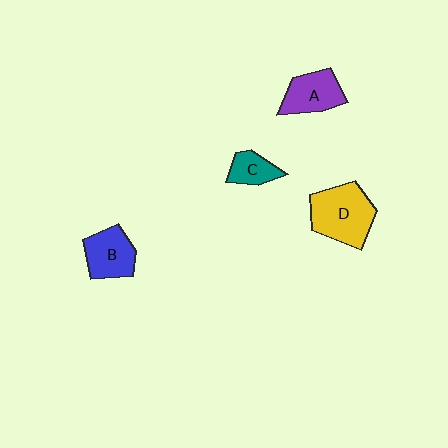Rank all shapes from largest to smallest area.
From largest to smallest: D (yellow), B (blue), A (purple), C (teal).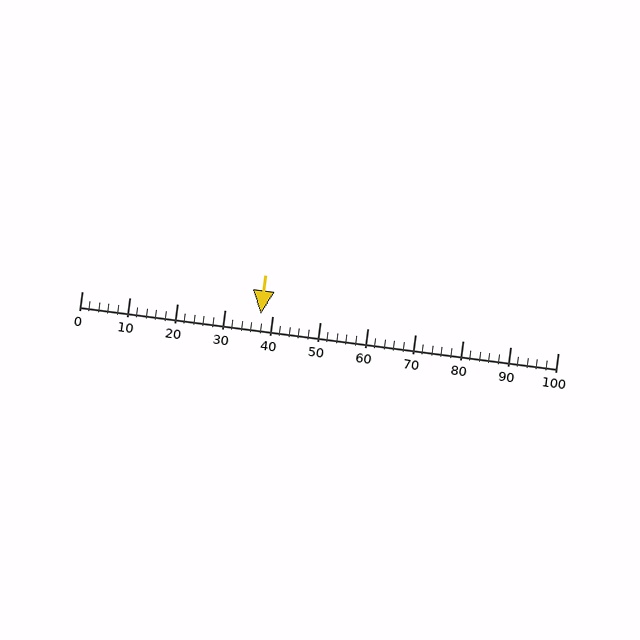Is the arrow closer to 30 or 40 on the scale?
The arrow is closer to 40.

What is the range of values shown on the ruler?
The ruler shows values from 0 to 100.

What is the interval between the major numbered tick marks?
The major tick marks are spaced 10 units apart.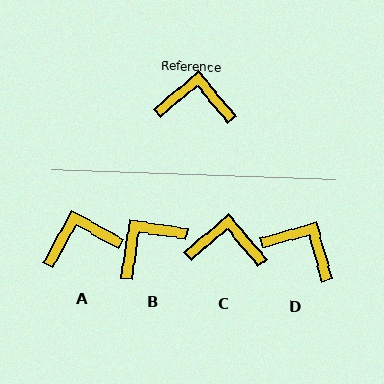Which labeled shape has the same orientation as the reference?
C.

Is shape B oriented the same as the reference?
No, it is off by about 42 degrees.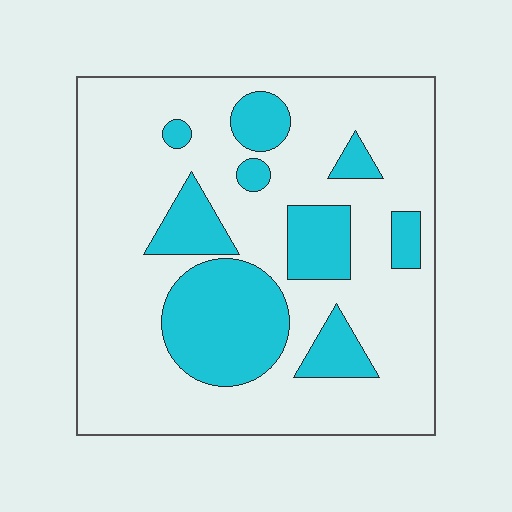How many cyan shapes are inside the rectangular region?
9.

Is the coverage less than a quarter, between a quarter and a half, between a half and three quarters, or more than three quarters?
Between a quarter and a half.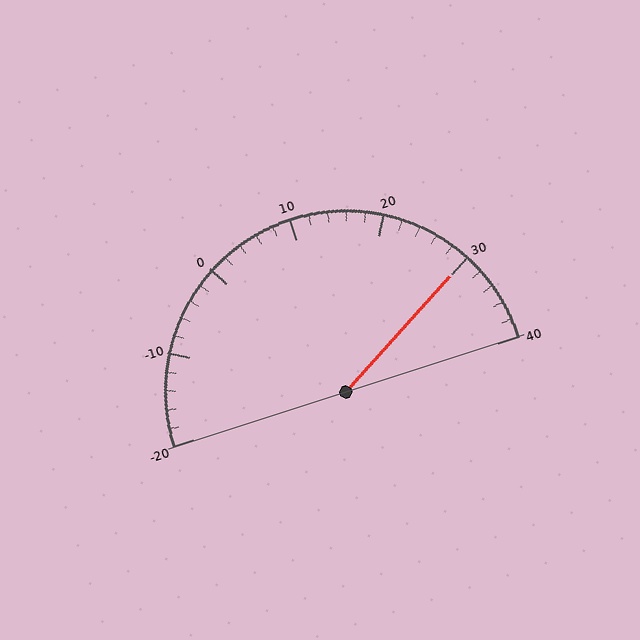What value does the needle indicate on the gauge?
The needle indicates approximately 30.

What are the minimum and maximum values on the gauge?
The gauge ranges from -20 to 40.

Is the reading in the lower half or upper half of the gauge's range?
The reading is in the upper half of the range (-20 to 40).